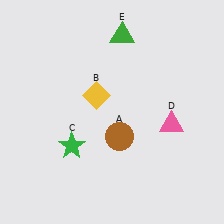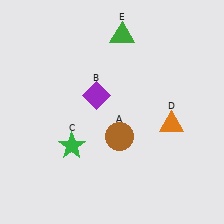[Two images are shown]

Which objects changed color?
B changed from yellow to purple. D changed from pink to orange.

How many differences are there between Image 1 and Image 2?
There are 2 differences between the two images.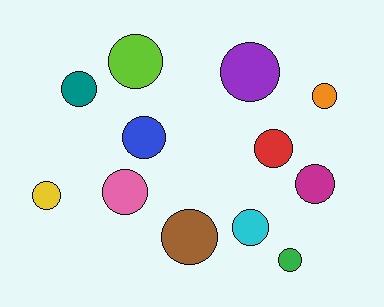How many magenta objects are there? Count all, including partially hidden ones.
There is 1 magenta object.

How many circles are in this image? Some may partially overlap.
There are 12 circles.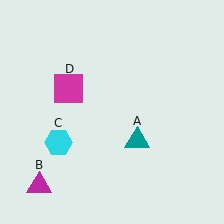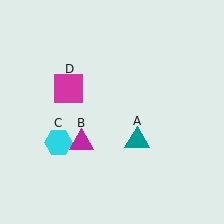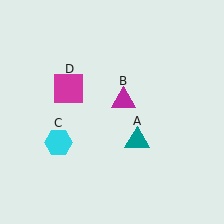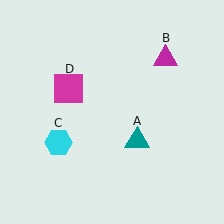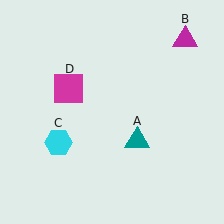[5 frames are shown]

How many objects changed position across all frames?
1 object changed position: magenta triangle (object B).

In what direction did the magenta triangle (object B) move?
The magenta triangle (object B) moved up and to the right.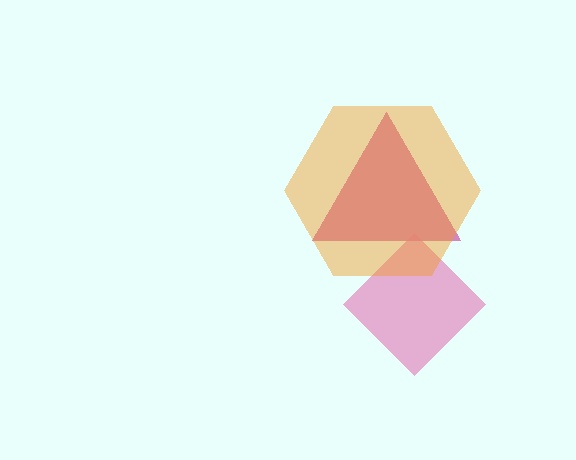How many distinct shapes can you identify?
There are 3 distinct shapes: a magenta triangle, a pink diamond, an orange hexagon.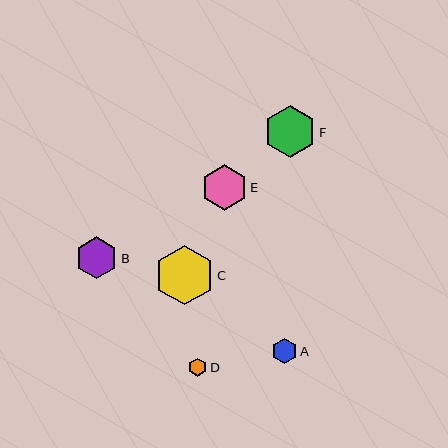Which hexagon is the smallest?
Hexagon D is the smallest with a size of approximately 18 pixels.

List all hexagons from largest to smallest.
From largest to smallest: C, F, E, B, A, D.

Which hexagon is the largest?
Hexagon C is the largest with a size of approximately 59 pixels.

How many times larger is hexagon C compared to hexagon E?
Hexagon C is approximately 1.3 times the size of hexagon E.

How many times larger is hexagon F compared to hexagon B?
Hexagon F is approximately 1.2 times the size of hexagon B.